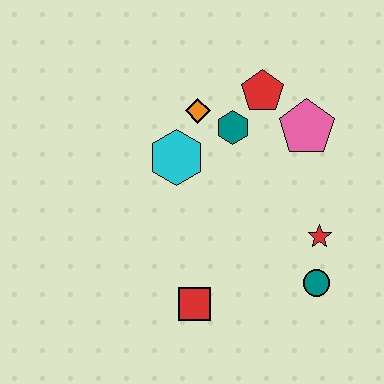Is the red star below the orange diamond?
Yes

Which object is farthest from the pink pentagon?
The red square is farthest from the pink pentagon.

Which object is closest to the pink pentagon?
The red pentagon is closest to the pink pentagon.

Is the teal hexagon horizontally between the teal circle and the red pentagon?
No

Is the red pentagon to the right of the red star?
No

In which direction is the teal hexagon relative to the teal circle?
The teal hexagon is above the teal circle.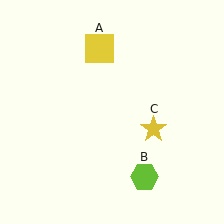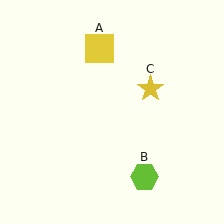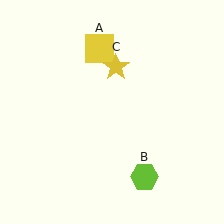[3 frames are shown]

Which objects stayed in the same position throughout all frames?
Yellow square (object A) and lime hexagon (object B) remained stationary.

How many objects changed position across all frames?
1 object changed position: yellow star (object C).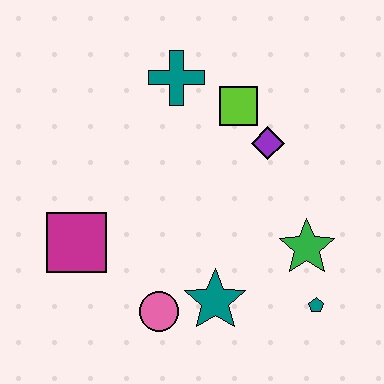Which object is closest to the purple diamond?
The lime square is closest to the purple diamond.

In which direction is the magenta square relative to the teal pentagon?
The magenta square is to the left of the teal pentagon.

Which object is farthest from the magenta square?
The teal pentagon is farthest from the magenta square.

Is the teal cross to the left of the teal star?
Yes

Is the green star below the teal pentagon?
No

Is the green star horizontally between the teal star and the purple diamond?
No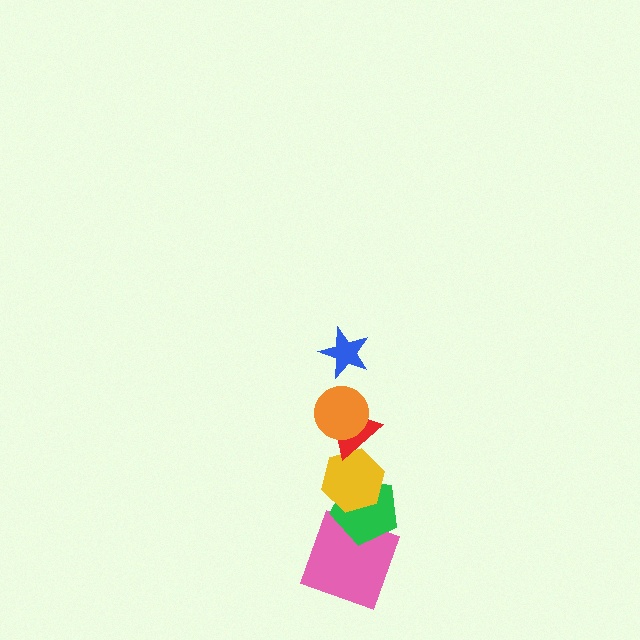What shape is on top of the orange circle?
The blue star is on top of the orange circle.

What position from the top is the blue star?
The blue star is 1st from the top.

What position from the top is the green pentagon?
The green pentagon is 5th from the top.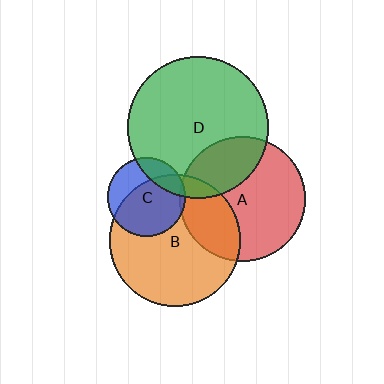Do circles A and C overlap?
Yes.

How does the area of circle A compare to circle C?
Approximately 2.6 times.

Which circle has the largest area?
Circle D (green).